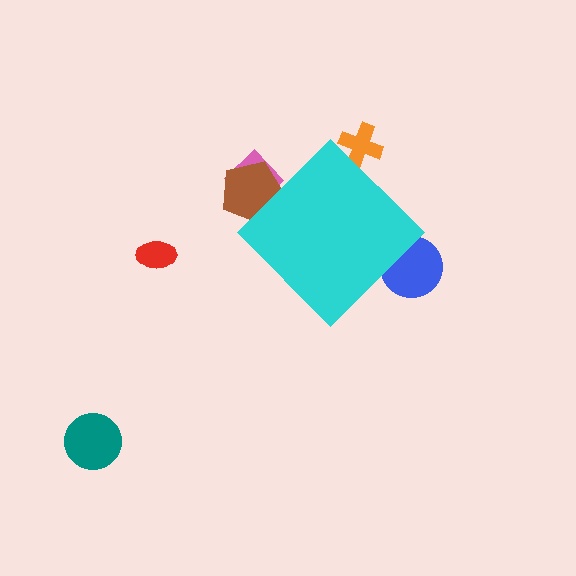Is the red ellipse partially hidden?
No, the red ellipse is fully visible.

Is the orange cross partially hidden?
Yes, the orange cross is partially hidden behind the cyan diamond.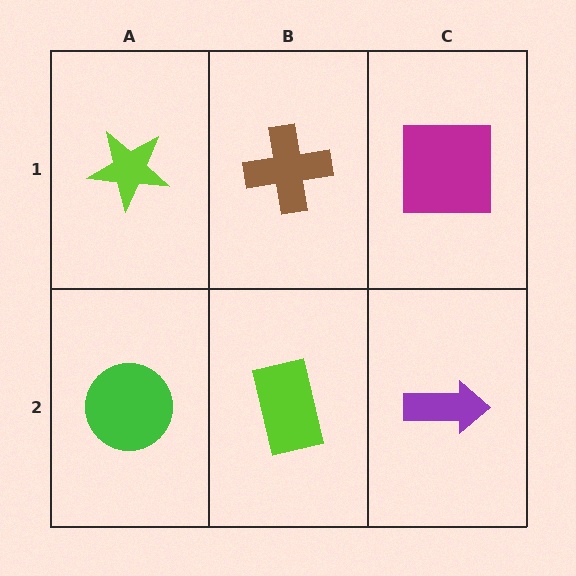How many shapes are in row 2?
3 shapes.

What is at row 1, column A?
A lime star.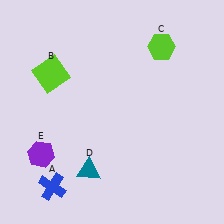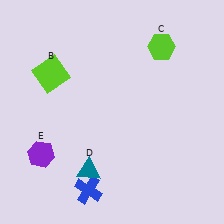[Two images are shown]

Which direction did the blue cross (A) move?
The blue cross (A) moved right.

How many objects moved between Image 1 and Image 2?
1 object moved between the two images.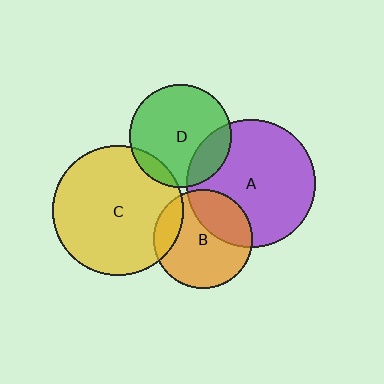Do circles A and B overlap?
Yes.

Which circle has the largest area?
Circle C (yellow).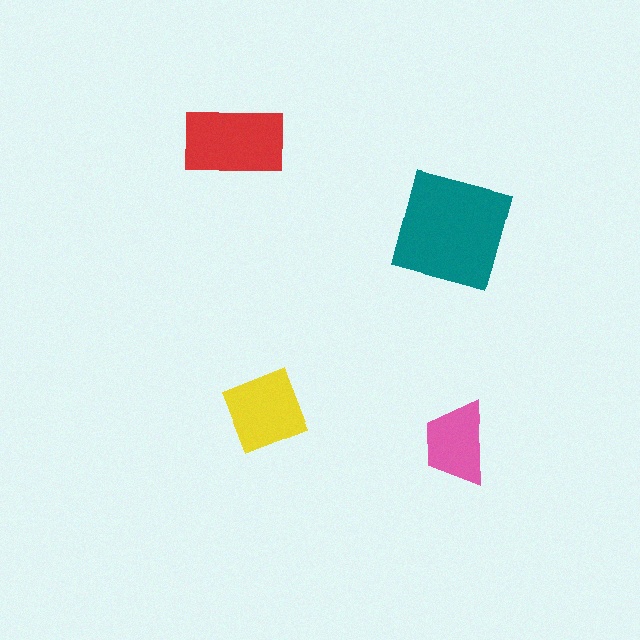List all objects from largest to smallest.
The teal square, the red rectangle, the yellow diamond, the pink trapezoid.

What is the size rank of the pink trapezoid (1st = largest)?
4th.